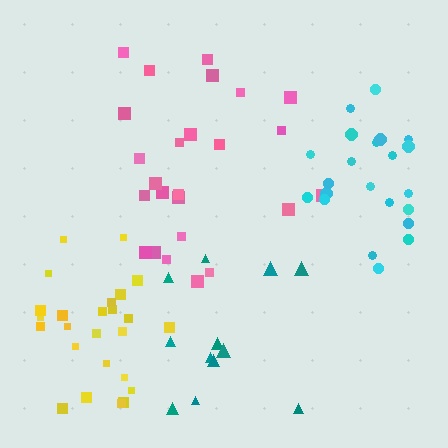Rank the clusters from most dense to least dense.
yellow, cyan, pink, teal.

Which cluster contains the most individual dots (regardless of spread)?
Pink (25).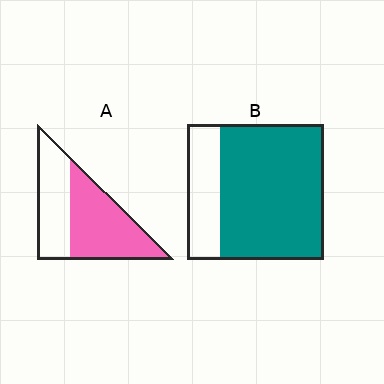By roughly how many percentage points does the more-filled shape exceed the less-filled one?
By roughly 20 percentage points (B over A).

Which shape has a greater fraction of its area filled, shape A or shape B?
Shape B.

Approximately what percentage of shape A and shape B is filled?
A is approximately 60% and B is approximately 75%.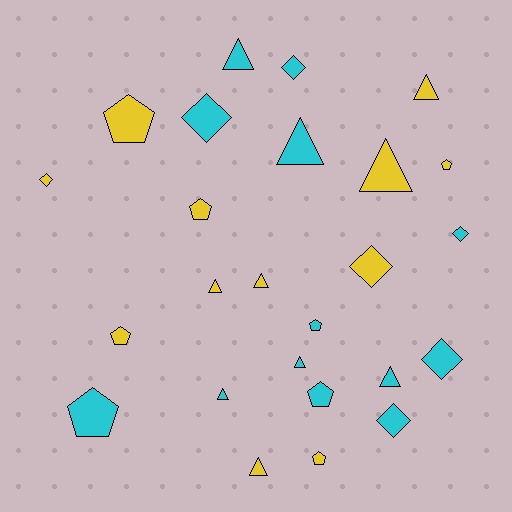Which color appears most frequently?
Cyan, with 13 objects.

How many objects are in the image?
There are 25 objects.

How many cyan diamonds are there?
There are 5 cyan diamonds.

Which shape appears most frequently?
Triangle, with 10 objects.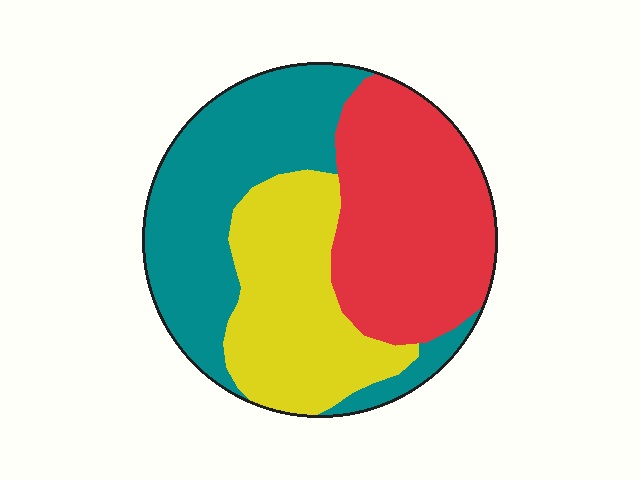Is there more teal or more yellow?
Teal.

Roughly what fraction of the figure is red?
Red takes up about three eighths (3/8) of the figure.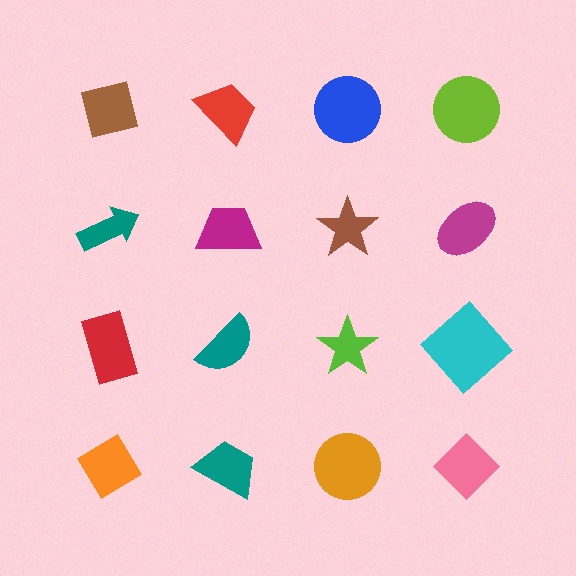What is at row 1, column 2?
A red trapezoid.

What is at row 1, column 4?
A lime circle.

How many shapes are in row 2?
4 shapes.